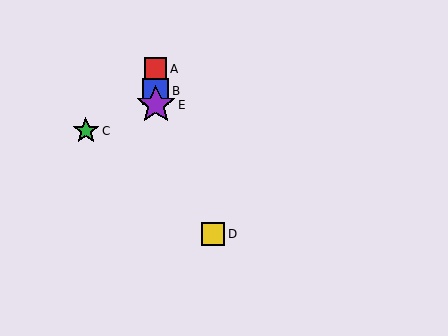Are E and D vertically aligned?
No, E is at x≈156 and D is at x≈213.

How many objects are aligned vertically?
3 objects (A, B, E) are aligned vertically.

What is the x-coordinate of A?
Object A is at x≈156.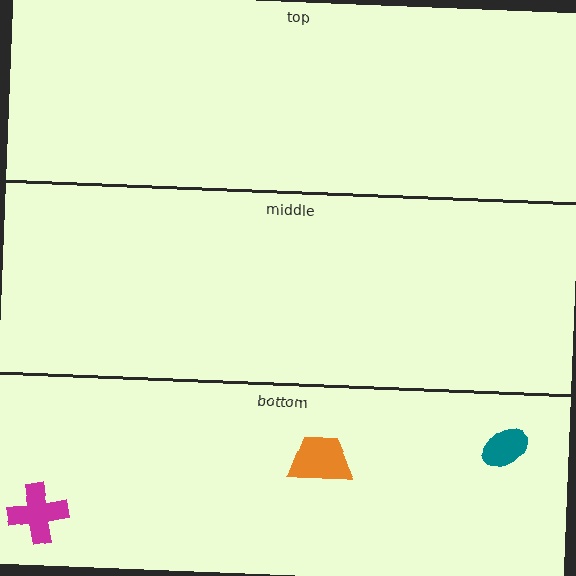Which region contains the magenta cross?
The bottom region.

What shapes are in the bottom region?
The orange trapezoid, the teal ellipse, the magenta cross.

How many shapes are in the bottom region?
3.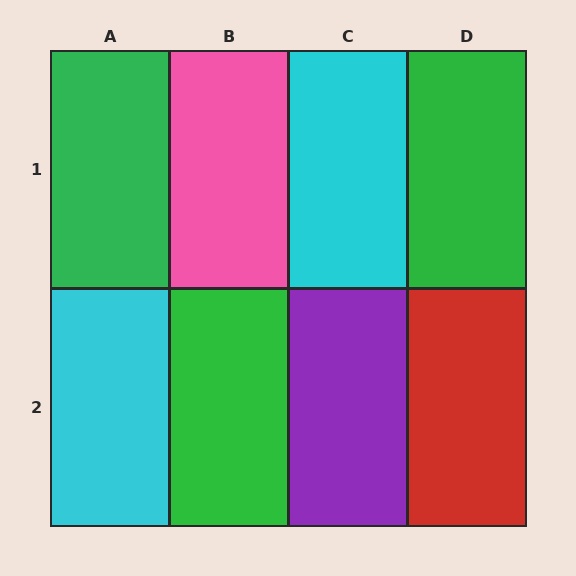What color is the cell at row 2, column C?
Purple.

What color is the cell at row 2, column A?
Cyan.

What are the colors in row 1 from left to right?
Green, pink, cyan, green.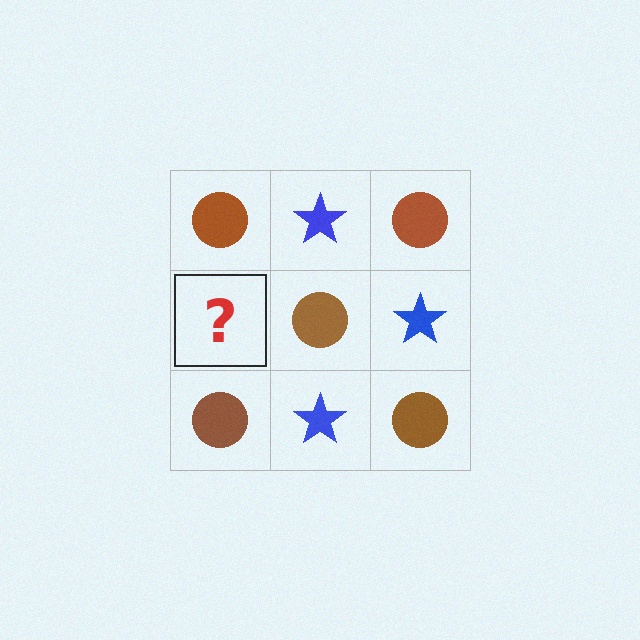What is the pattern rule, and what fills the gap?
The rule is that it alternates brown circle and blue star in a checkerboard pattern. The gap should be filled with a blue star.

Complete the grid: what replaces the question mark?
The question mark should be replaced with a blue star.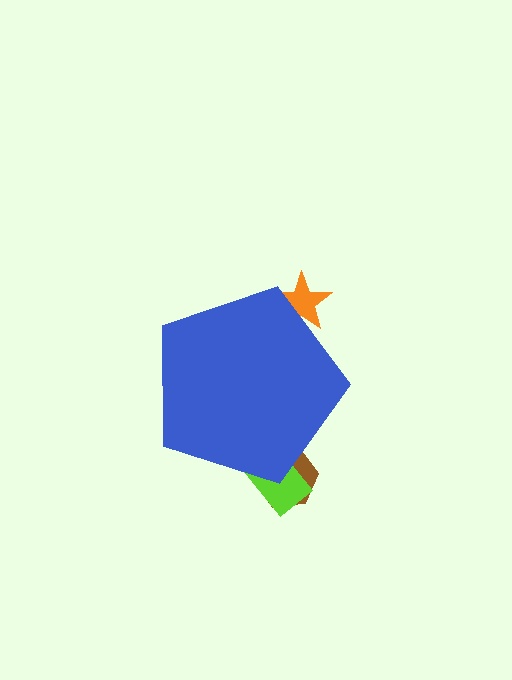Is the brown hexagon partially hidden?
Yes, the brown hexagon is partially hidden behind the blue pentagon.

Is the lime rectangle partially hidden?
Yes, the lime rectangle is partially hidden behind the blue pentagon.